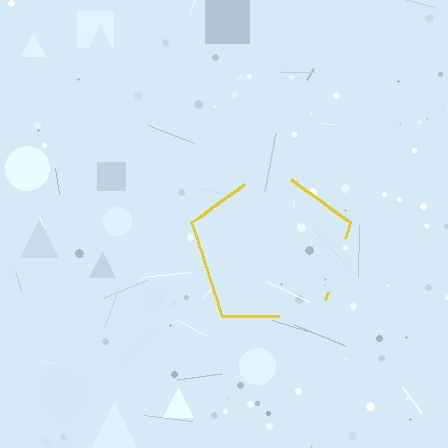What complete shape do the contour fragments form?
The contour fragments form a pentagon.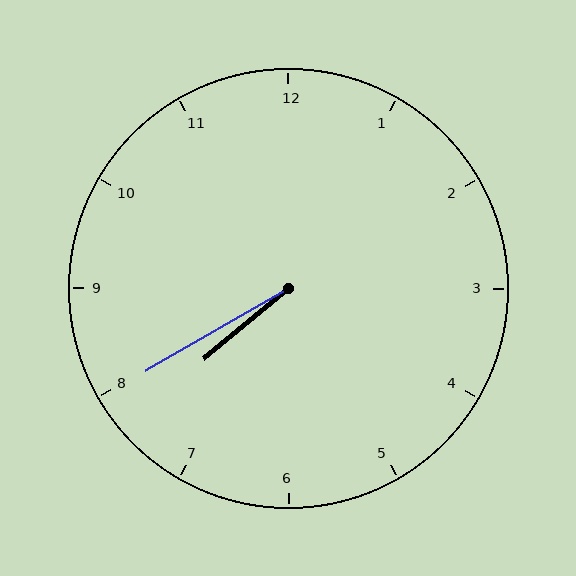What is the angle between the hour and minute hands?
Approximately 10 degrees.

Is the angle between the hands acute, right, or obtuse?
It is acute.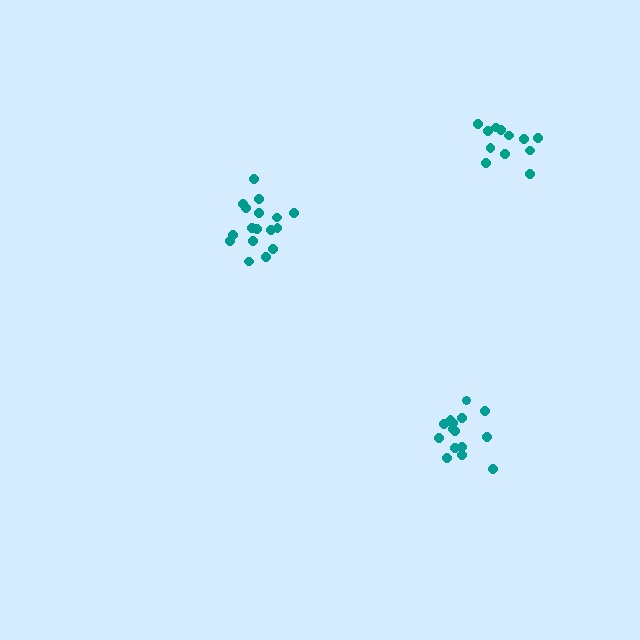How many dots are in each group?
Group 1: 17 dots, Group 2: 15 dots, Group 3: 12 dots (44 total).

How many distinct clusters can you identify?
There are 3 distinct clusters.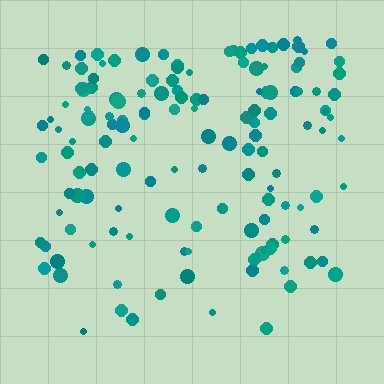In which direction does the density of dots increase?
From bottom to top, with the top side densest.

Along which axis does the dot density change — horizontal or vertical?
Vertical.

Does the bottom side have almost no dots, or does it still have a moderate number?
Still a moderate number, just noticeably fewer than the top.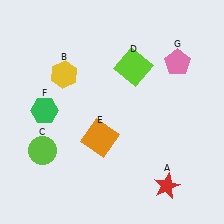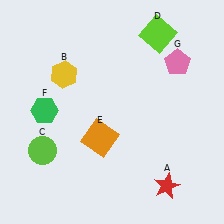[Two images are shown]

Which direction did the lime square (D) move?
The lime square (D) moved up.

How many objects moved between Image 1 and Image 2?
1 object moved between the two images.